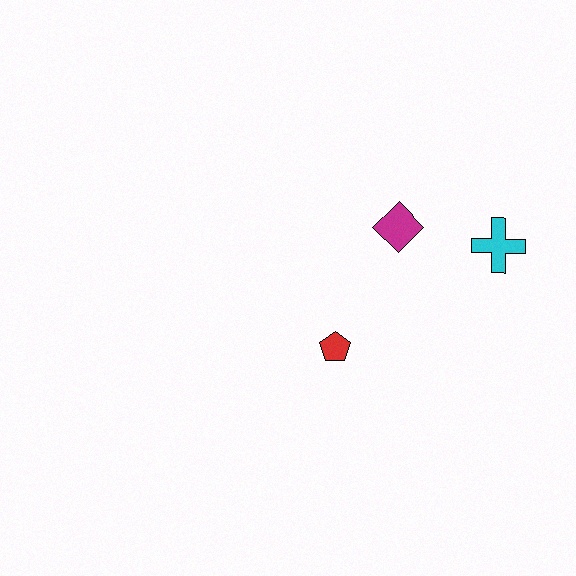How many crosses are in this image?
There is 1 cross.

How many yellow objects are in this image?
There are no yellow objects.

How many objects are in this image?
There are 3 objects.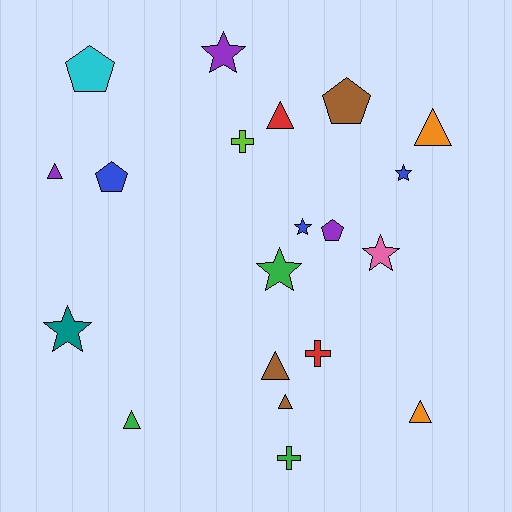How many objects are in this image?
There are 20 objects.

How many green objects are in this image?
There are 3 green objects.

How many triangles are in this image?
There are 7 triangles.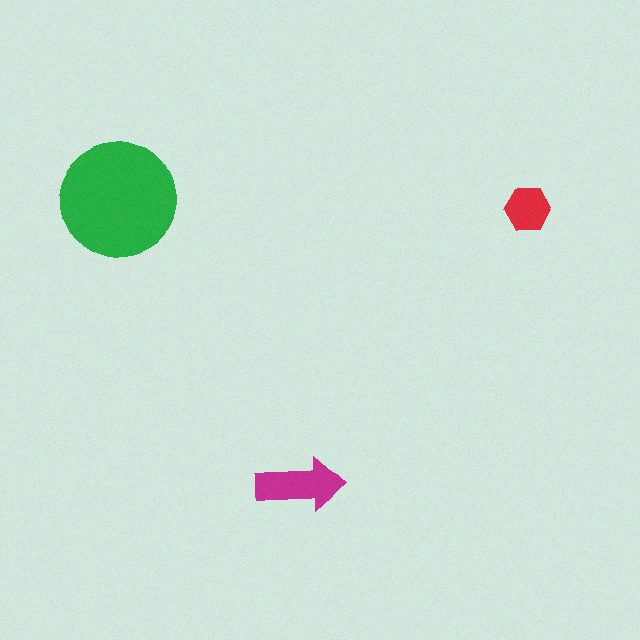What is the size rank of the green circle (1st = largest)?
1st.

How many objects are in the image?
There are 3 objects in the image.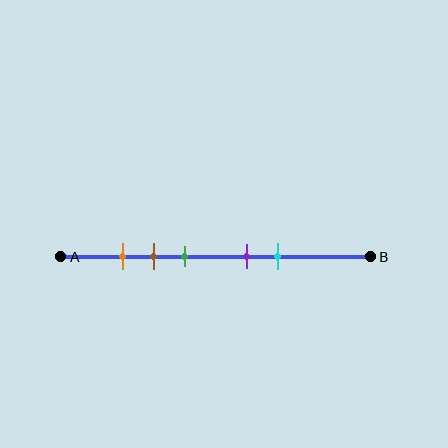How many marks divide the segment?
There are 5 marks dividing the segment.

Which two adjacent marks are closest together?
The orange and brown marks are the closest adjacent pair.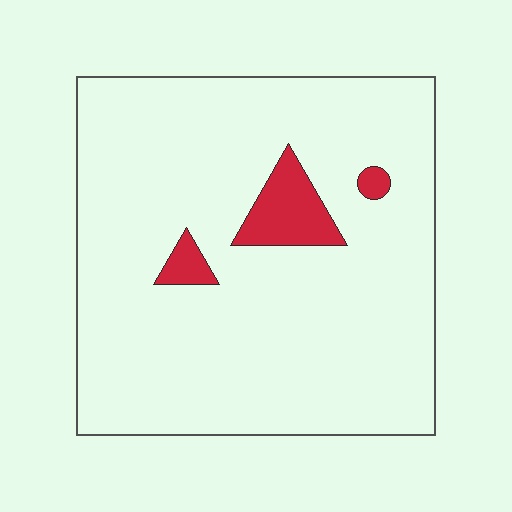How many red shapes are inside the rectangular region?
3.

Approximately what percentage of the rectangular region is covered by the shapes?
Approximately 5%.